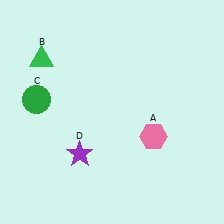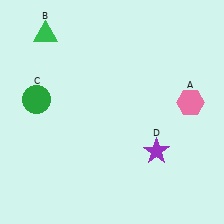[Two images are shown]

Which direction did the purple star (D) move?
The purple star (D) moved right.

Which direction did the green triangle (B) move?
The green triangle (B) moved up.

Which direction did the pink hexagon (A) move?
The pink hexagon (A) moved right.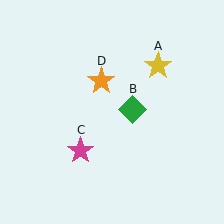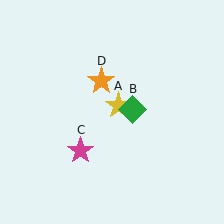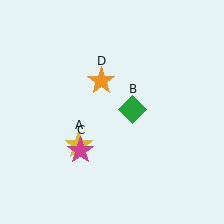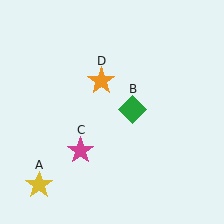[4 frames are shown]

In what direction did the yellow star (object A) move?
The yellow star (object A) moved down and to the left.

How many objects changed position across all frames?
1 object changed position: yellow star (object A).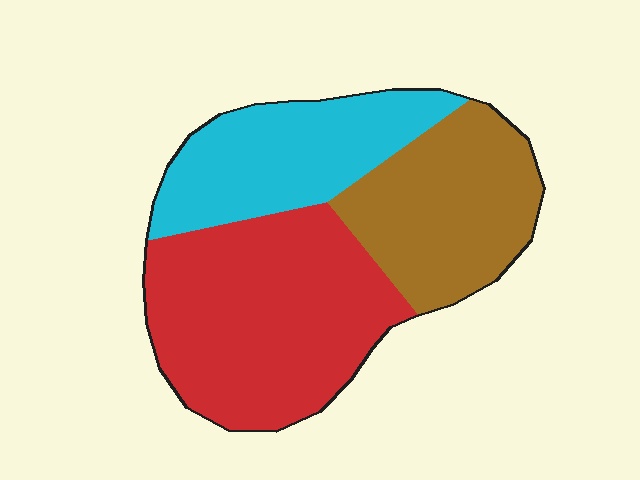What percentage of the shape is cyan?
Cyan takes up between a quarter and a half of the shape.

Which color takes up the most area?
Red, at roughly 45%.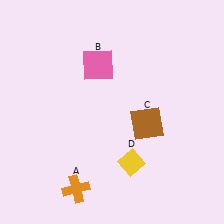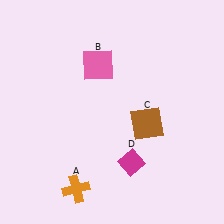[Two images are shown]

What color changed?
The diamond (D) changed from yellow in Image 1 to magenta in Image 2.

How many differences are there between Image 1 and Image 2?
There is 1 difference between the two images.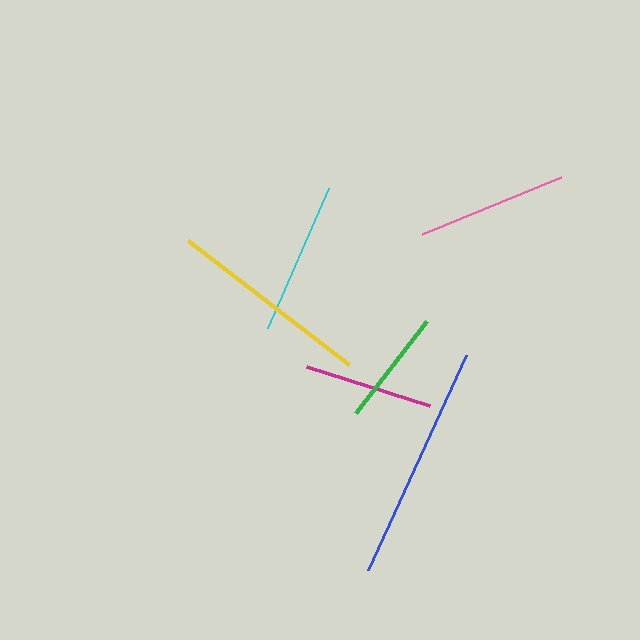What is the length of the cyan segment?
The cyan segment is approximately 153 pixels long.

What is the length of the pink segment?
The pink segment is approximately 149 pixels long.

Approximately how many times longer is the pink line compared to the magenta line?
The pink line is approximately 1.2 times the length of the magenta line.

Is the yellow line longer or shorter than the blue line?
The blue line is longer than the yellow line.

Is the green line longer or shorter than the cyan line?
The cyan line is longer than the green line.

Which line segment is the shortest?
The green line is the shortest at approximately 116 pixels.